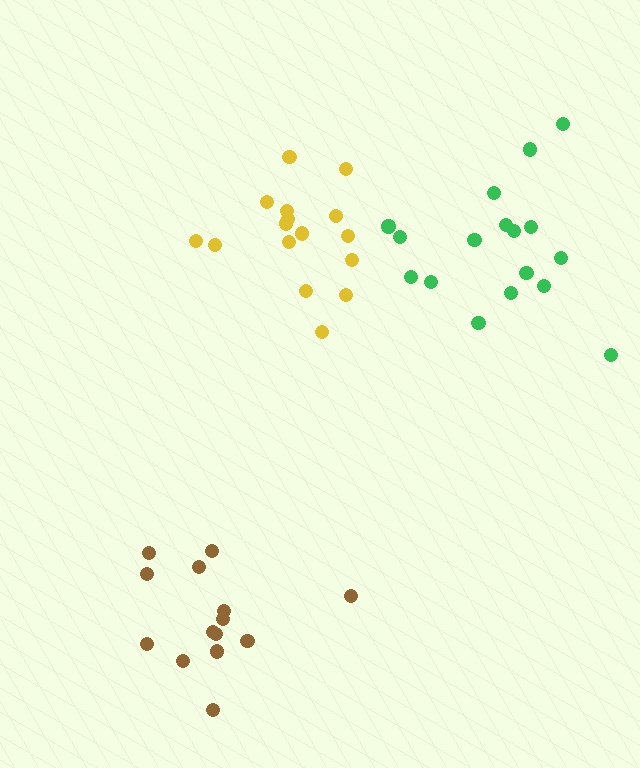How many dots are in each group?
Group 1: 16 dots, Group 2: 14 dots, Group 3: 17 dots (47 total).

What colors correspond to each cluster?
The clusters are colored: yellow, brown, green.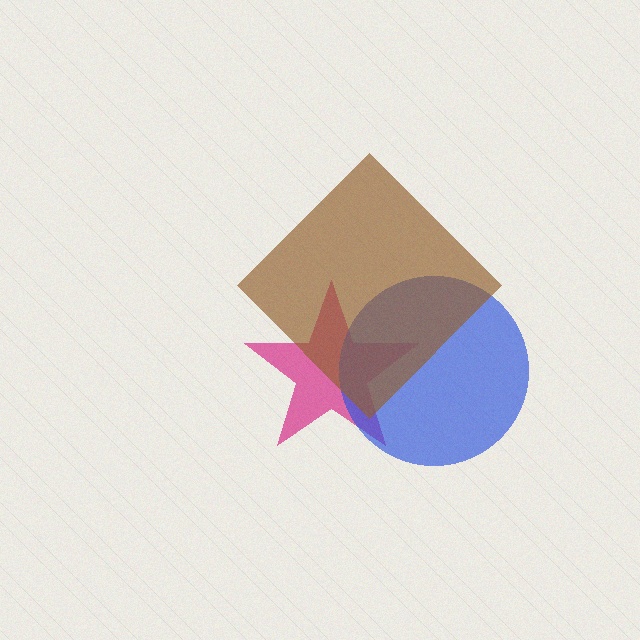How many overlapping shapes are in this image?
There are 3 overlapping shapes in the image.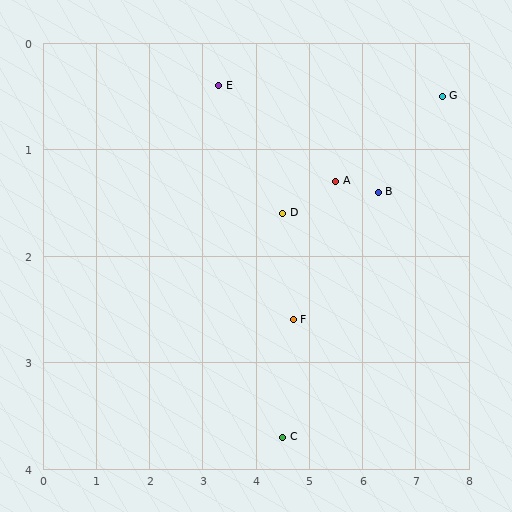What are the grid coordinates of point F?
Point F is at approximately (4.7, 2.6).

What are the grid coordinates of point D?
Point D is at approximately (4.5, 1.6).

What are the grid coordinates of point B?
Point B is at approximately (6.3, 1.4).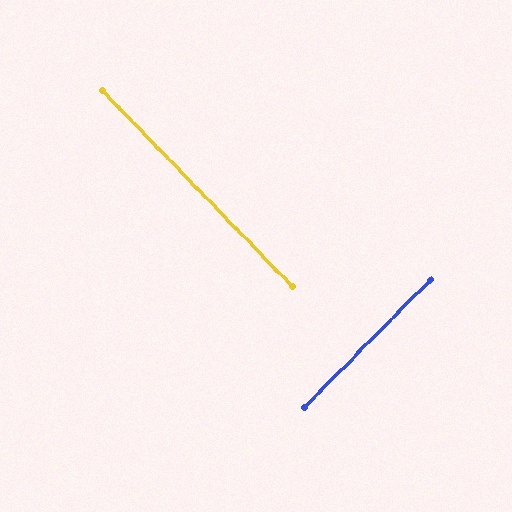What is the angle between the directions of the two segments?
Approximately 89 degrees.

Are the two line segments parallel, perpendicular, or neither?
Perpendicular — they meet at approximately 89°.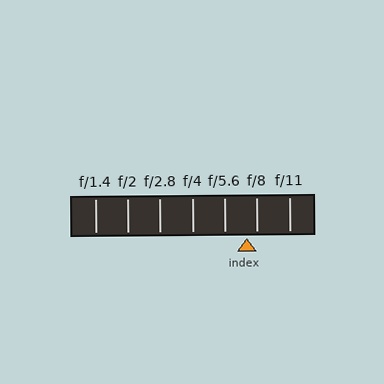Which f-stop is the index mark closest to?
The index mark is closest to f/8.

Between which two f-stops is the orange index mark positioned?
The index mark is between f/5.6 and f/8.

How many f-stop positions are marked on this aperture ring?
There are 7 f-stop positions marked.